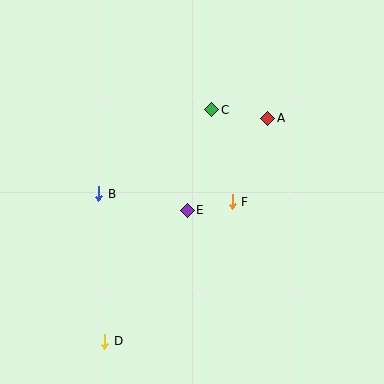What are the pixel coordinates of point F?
Point F is at (232, 202).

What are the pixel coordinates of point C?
Point C is at (212, 110).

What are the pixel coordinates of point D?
Point D is at (105, 341).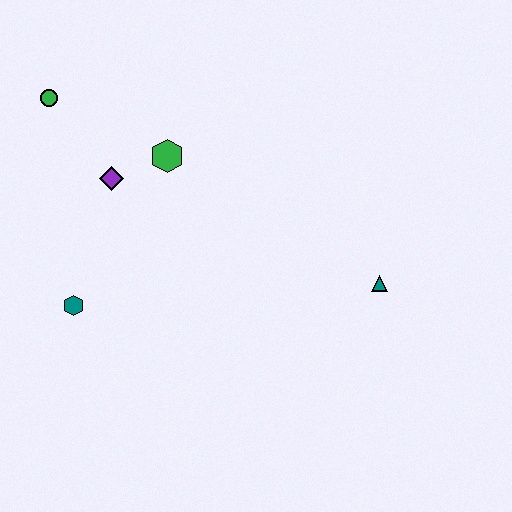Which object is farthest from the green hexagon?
The teal triangle is farthest from the green hexagon.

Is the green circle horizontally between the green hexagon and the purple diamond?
No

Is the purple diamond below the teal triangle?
No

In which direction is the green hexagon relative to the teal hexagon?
The green hexagon is above the teal hexagon.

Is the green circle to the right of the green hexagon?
No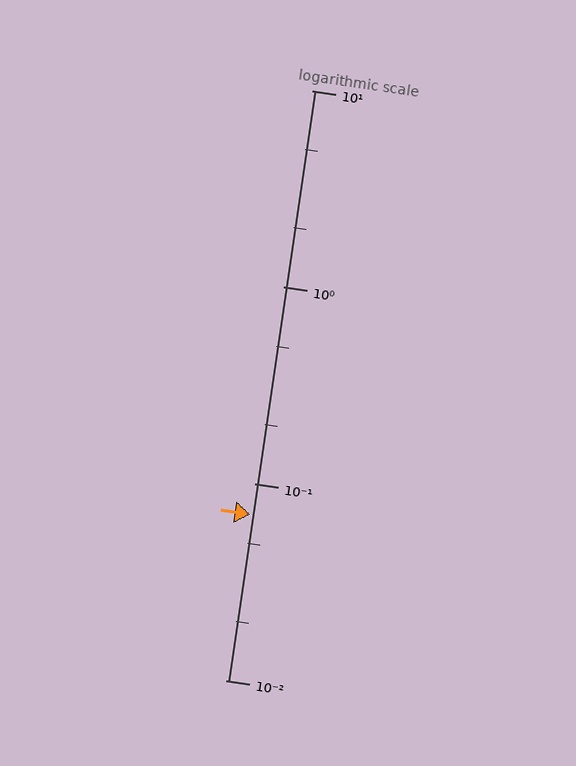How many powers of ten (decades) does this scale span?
The scale spans 3 decades, from 0.01 to 10.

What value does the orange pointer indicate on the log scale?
The pointer indicates approximately 0.07.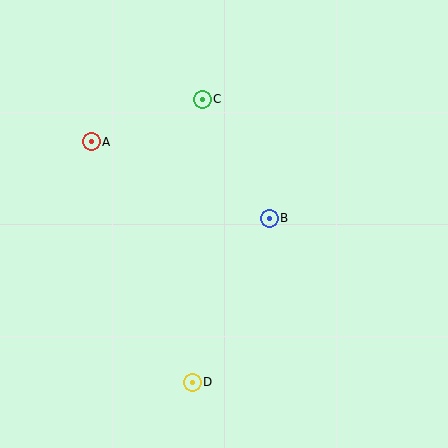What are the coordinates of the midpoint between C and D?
The midpoint between C and D is at (197, 241).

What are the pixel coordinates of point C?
Point C is at (202, 99).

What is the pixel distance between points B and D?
The distance between B and D is 181 pixels.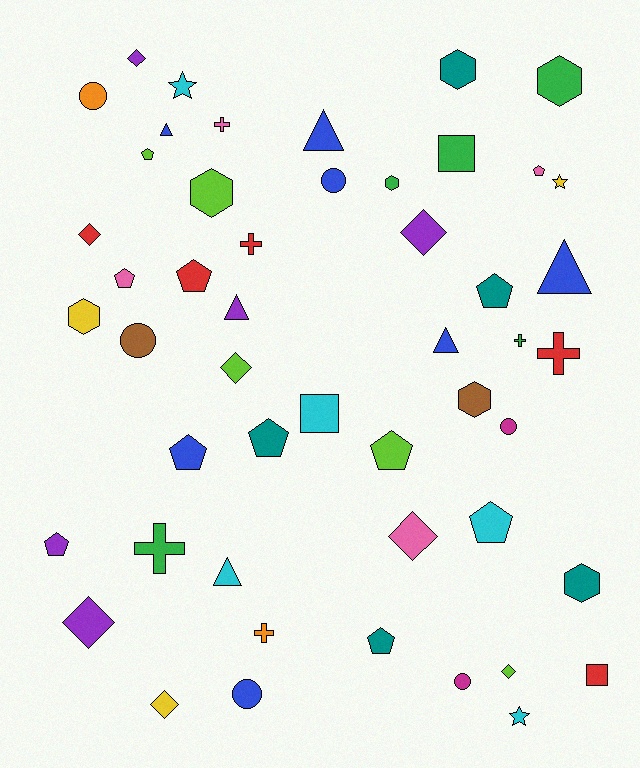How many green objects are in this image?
There are 5 green objects.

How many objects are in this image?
There are 50 objects.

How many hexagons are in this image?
There are 7 hexagons.